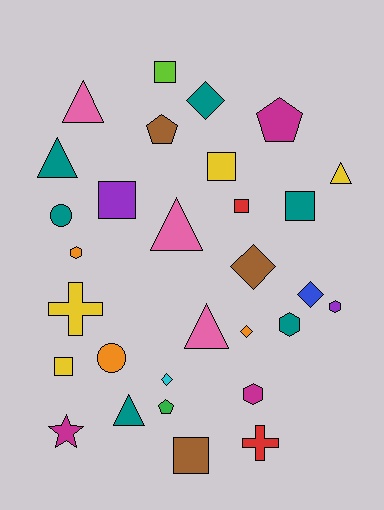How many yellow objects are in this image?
There are 4 yellow objects.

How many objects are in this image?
There are 30 objects.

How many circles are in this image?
There are 2 circles.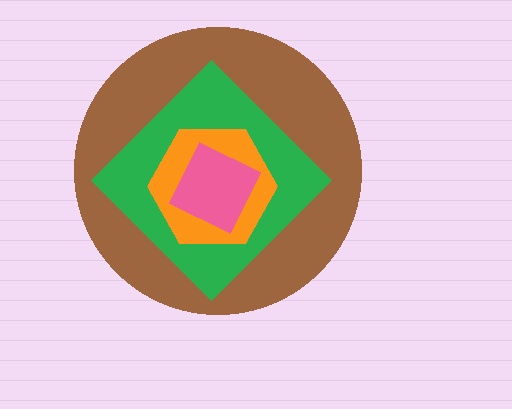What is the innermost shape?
The pink square.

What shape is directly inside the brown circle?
The green diamond.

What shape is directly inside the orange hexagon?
The pink square.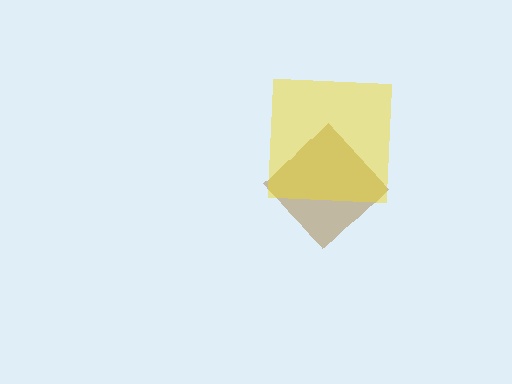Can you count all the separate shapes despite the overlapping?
Yes, there are 2 separate shapes.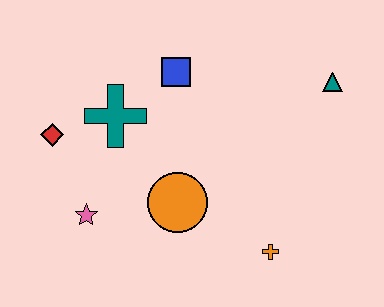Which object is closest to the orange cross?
The orange circle is closest to the orange cross.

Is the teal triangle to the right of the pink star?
Yes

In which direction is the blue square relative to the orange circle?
The blue square is above the orange circle.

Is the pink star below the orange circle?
Yes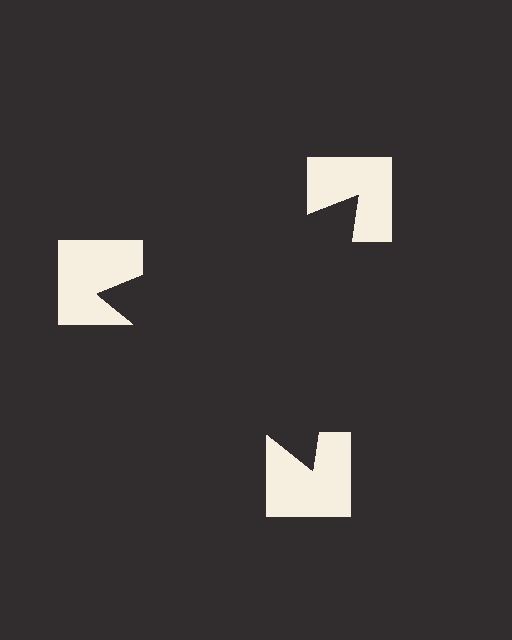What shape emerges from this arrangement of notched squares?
An illusory triangle — its edges are inferred from the aligned wedge cuts in the notched squares, not physically drawn.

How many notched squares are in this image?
There are 3 — one at each vertex of the illusory triangle.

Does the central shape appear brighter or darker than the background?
It typically appears slightly darker than the background, even though no actual brightness change is drawn.